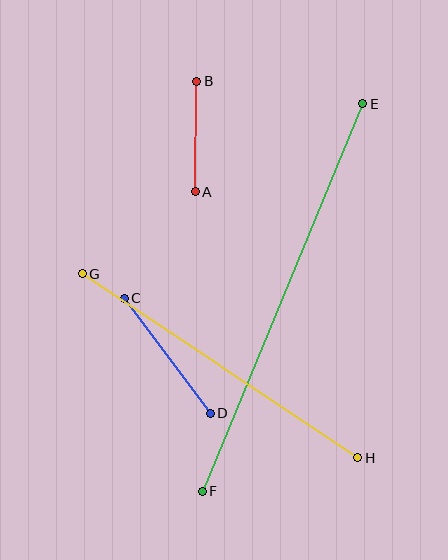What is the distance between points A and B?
The distance is approximately 110 pixels.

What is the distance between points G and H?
The distance is approximately 331 pixels.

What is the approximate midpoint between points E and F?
The midpoint is at approximately (283, 298) pixels.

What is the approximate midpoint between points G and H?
The midpoint is at approximately (220, 366) pixels.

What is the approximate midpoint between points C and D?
The midpoint is at approximately (167, 356) pixels.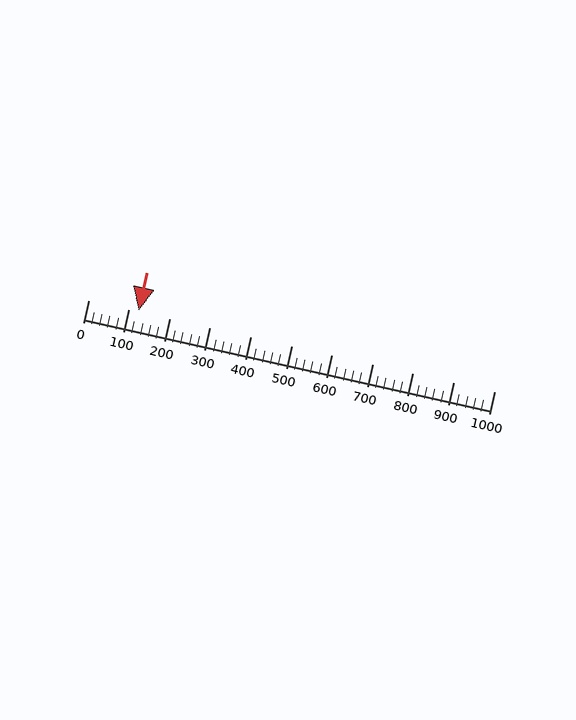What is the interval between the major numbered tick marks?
The major tick marks are spaced 100 units apart.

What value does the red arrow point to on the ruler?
The red arrow points to approximately 123.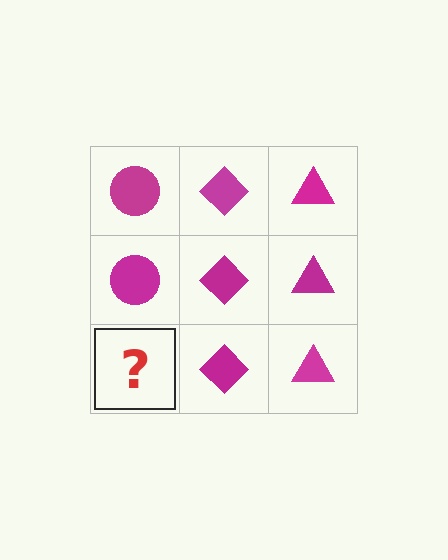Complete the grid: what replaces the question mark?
The question mark should be replaced with a magenta circle.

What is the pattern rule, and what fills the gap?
The rule is that each column has a consistent shape. The gap should be filled with a magenta circle.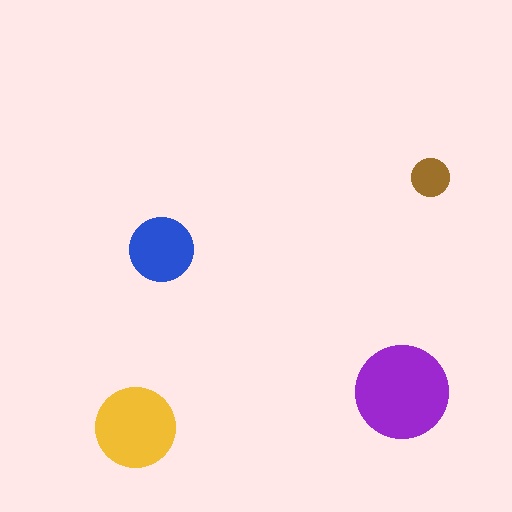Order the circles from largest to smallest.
the purple one, the yellow one, the blue one, the brown one.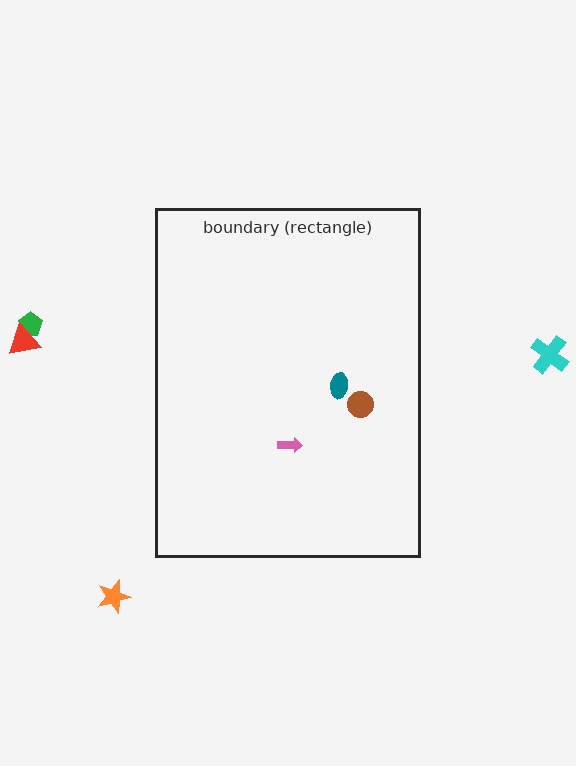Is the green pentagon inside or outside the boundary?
Outside.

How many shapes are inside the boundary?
3 inside, 4 outside.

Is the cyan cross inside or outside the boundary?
Outside.